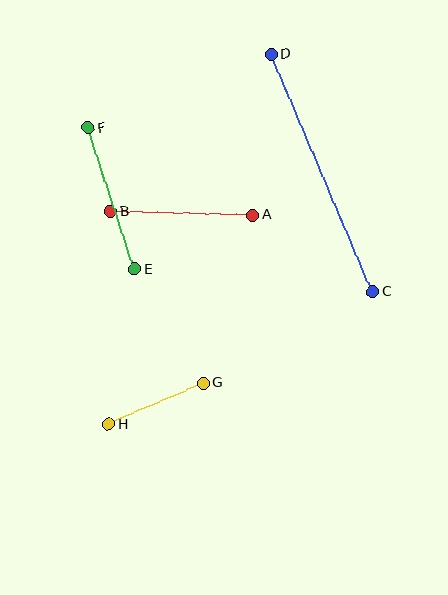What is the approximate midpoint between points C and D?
The midpoint is at approximately (322, 173) pixels.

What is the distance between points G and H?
The distance is approximately 103 pixels.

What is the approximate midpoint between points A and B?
The midpoint is at approximately (182, 213) pixels.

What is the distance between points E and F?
The distance is approximately 149 pixels.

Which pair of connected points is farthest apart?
Points C and D are farthest apart.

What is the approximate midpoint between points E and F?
The midpoint is at approximately (111, 198) pixels.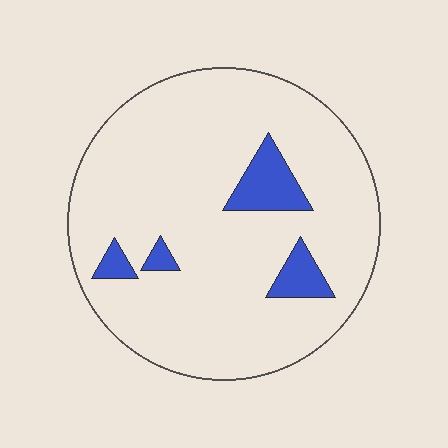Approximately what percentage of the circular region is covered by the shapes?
Approximately 10%.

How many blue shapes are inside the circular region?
4.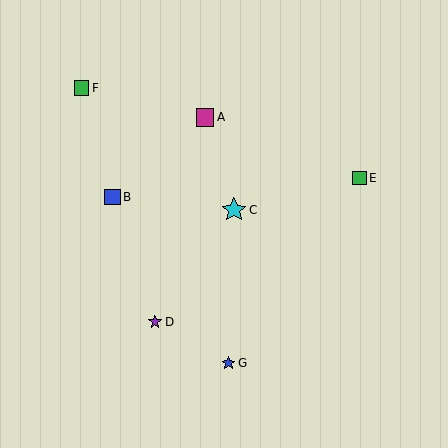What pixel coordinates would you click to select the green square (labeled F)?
Click at (81, 88) to select the green square F.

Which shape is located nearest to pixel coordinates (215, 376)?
The blue star (labeled G) at (228, 363) is nearest to that location.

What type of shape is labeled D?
Shape D is a purple star.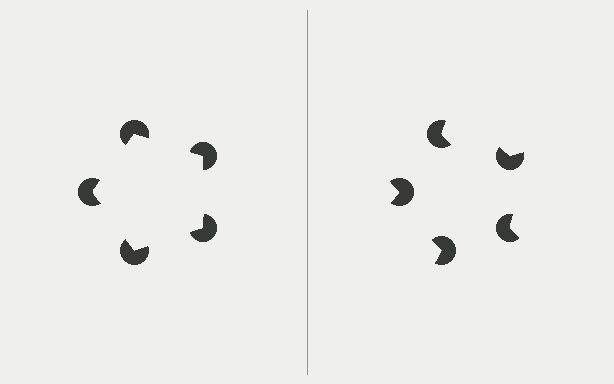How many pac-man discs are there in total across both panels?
10 — 5 on each side.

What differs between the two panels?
The pac-man discs are positioned identically on both sides; only the wedge orientations differ. On the left they align to a pentagon; on the right they are misaligned.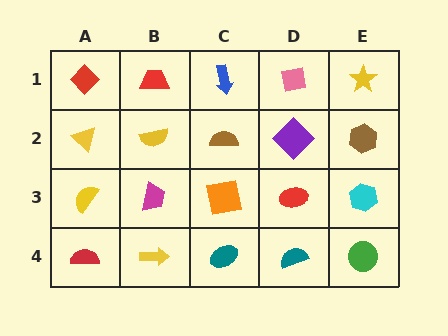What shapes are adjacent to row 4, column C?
An orange square (row 3, column C), a yellow arrow (row 4, column B), a teal semicircle (row 4, column D).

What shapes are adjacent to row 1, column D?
A purple diamond (row 2, column D), a blue arrow (row 1, column C), a yellow star (row 1, column E).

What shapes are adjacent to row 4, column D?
A red ellipse (row 3, column D), a teal ellipse (row 4, column C), a green circle (row 4, column E).